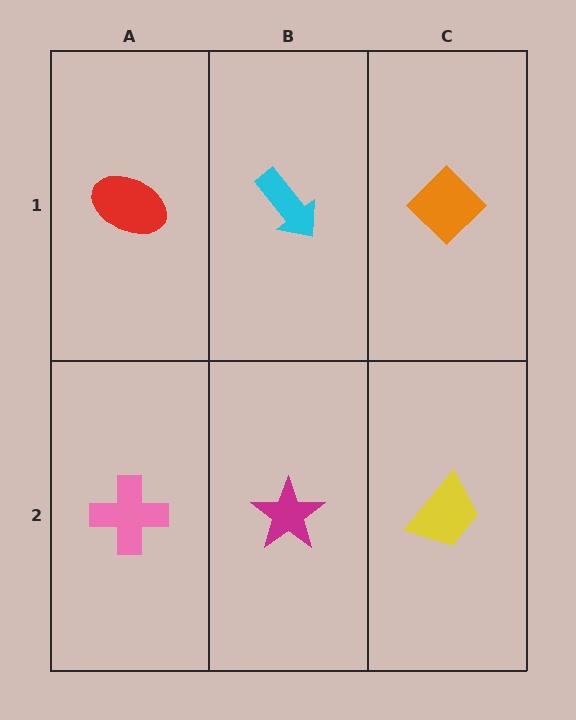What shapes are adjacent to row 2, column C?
An orange diamond (row 1, column C), a magenta star (row 2, column B).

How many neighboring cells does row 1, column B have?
3.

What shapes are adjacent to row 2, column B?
A cyan arrow (row 1, column B), a pink cross (row 2, column A), a yellow trapezoid (row 2, column C).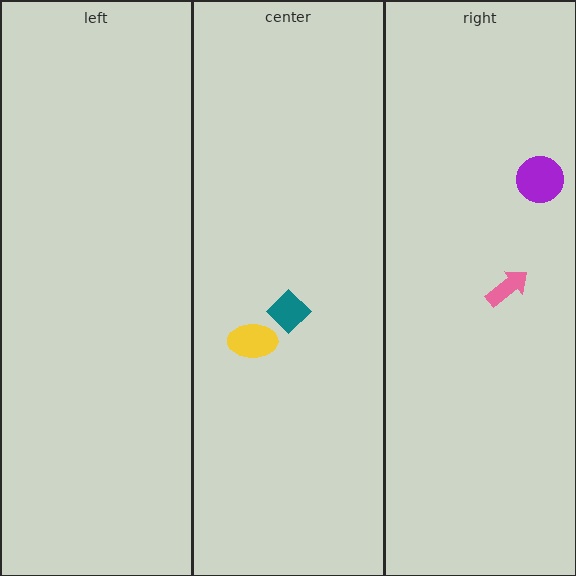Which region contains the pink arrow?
The right region.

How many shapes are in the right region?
2.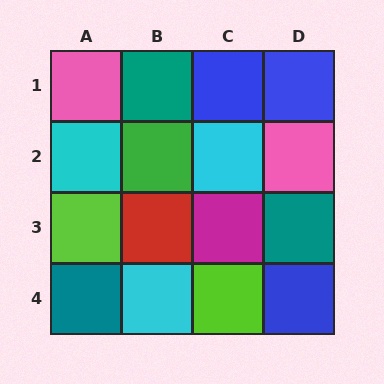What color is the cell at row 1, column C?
Blue.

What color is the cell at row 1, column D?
Blue.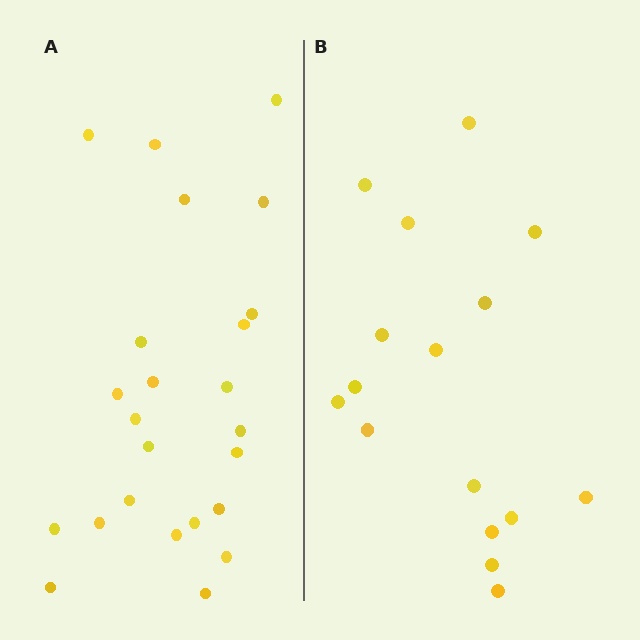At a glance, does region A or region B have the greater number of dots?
Region A (the left region) has more dots.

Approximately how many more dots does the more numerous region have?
Region A has roughly 8 or so more dots than region B.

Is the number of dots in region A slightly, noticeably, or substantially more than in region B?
Region A has substantially more. The ratio is roughly 1.5 to 1.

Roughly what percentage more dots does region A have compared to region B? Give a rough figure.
About 50% more.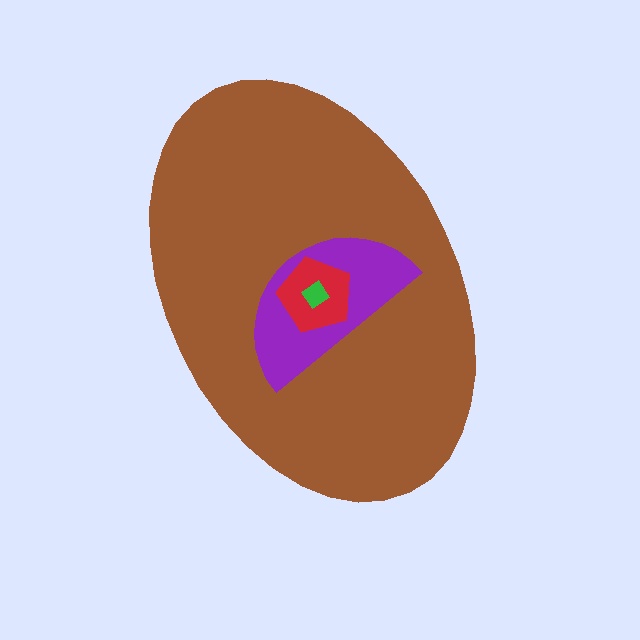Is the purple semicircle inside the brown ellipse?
Yes.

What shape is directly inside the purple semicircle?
The red pentagon.